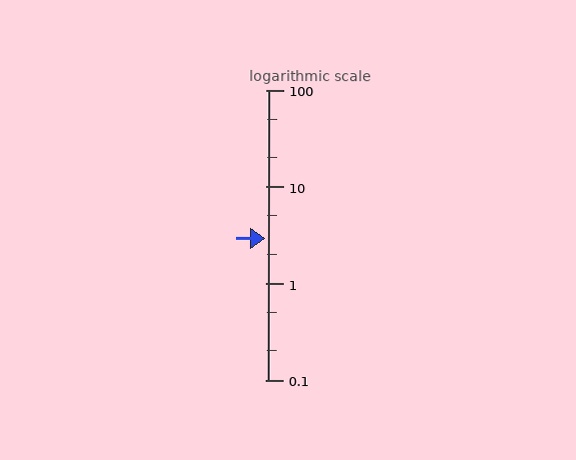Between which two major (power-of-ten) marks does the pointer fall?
The pointer is between 1 and 10.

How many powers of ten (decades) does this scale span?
The scale spans 3 decades, from 0.1 to 100.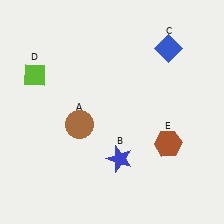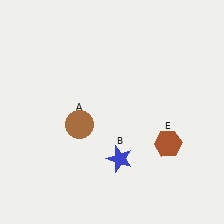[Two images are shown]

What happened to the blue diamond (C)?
The blue diamond (C) was removed in Image 2. It was in the top-right area of Image 1.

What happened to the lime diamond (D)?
The lime diamond (D) was removed in Image 2. It was in the top-left area of Image 1.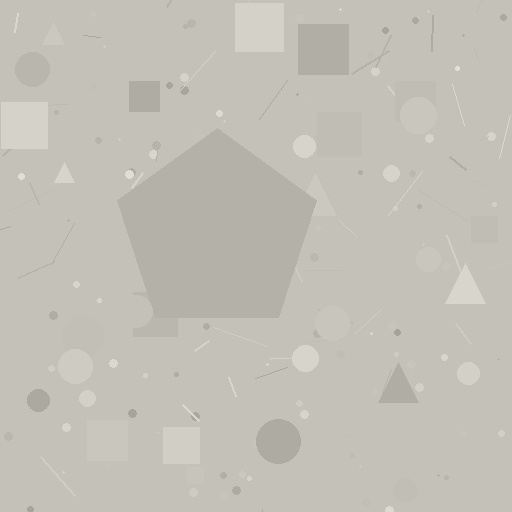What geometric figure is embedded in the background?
A pentagon is embedded in the background.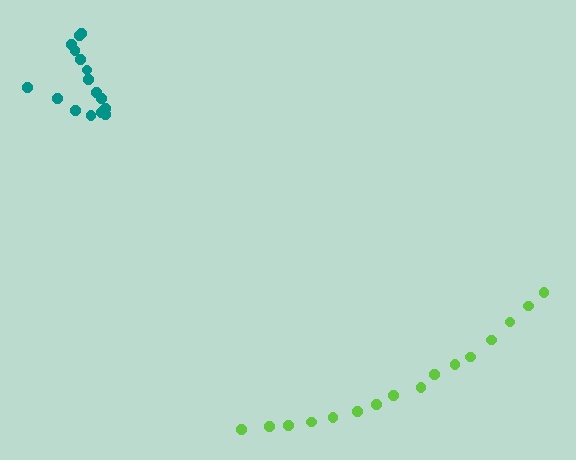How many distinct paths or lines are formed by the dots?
There are 2 distinct paths.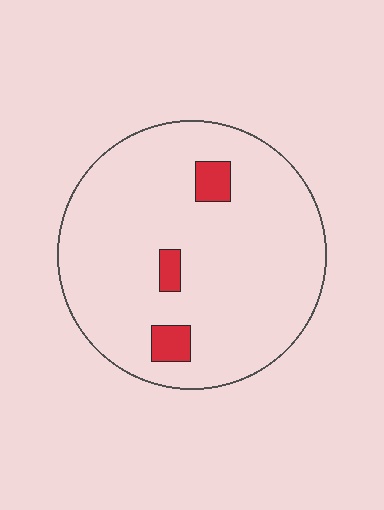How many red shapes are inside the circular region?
3.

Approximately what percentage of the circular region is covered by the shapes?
Approximately 5%.